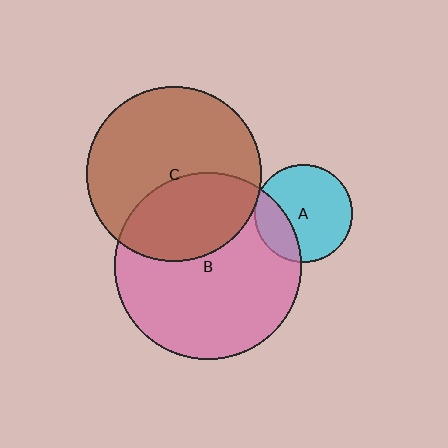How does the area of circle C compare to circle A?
Approximately 3.2 times.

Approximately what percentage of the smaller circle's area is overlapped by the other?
Approximately 25%.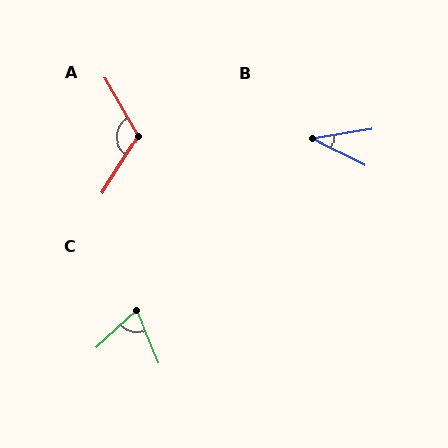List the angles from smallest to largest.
B (35°), C (70°), A (118°).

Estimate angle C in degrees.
Approximately 70 degrees.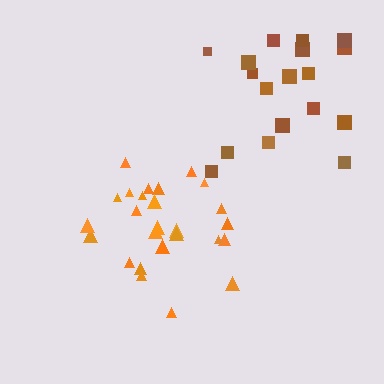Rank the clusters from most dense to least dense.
orange, brown.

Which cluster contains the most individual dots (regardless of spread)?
Orange (26).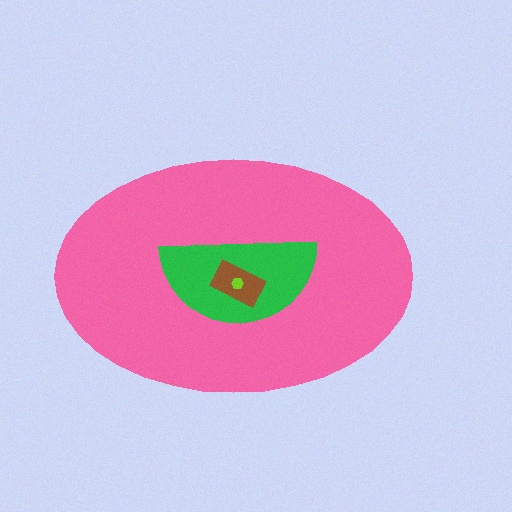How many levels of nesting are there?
4.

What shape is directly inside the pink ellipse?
The green semicircle.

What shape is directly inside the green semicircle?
The brown rectangle.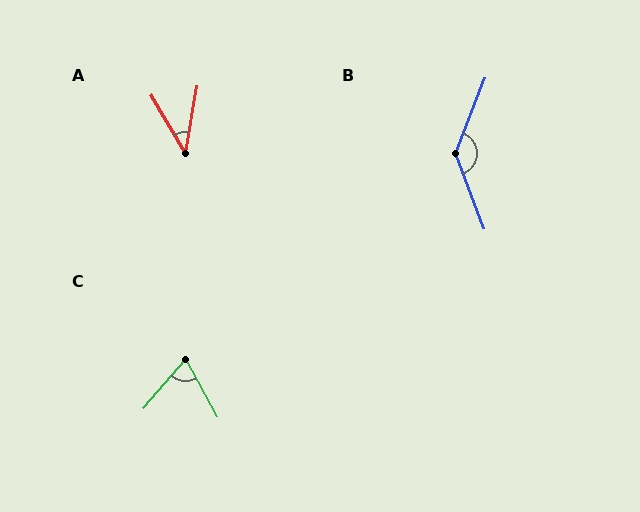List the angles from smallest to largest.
A (40°), C (69°), B (138°).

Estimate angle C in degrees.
Approximately 69 degrees.